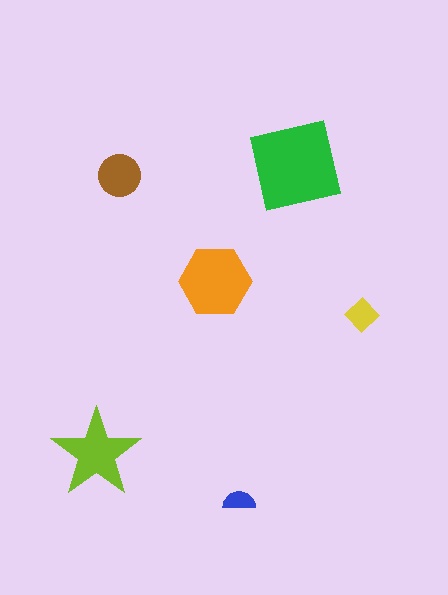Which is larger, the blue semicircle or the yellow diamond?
The yellow diamond.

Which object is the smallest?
The blue semicircle.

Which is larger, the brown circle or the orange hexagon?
The orange hexagon.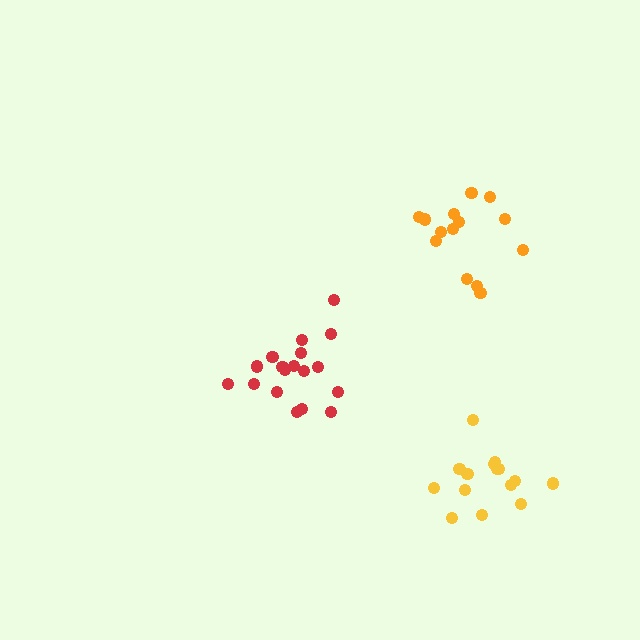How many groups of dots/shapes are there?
There are 3 groups.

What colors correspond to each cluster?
The clusters are colored: red, orange, yellow.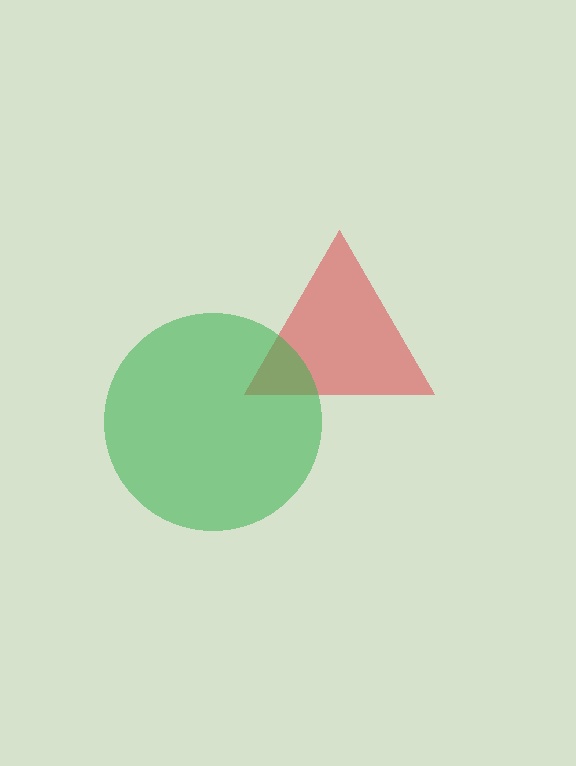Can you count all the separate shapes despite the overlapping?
Yes, there are 2 separate shapes.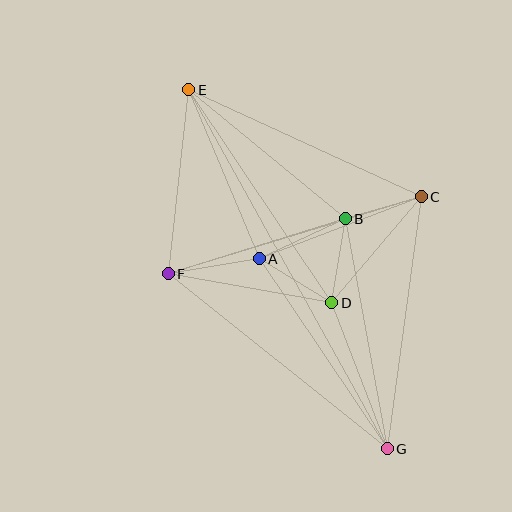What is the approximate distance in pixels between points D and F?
The distance between D and F is approximately 166 pixels.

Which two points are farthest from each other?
Points E and G are farthest from each other.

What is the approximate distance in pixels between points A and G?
The distance between A and G is approximately 229 pixels.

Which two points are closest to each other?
Points B and C are closest to each other.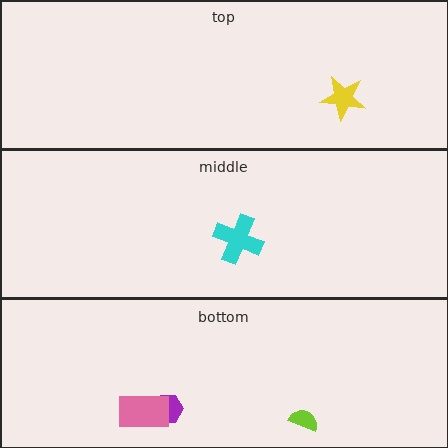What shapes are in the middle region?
The cyan cross.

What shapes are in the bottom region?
The purple hexagon, the lime semicircle, the pink rectangle.